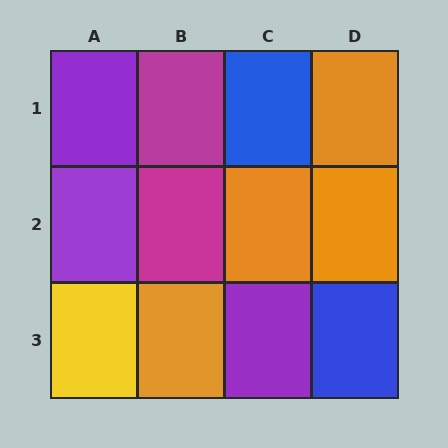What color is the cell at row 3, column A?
Yellow.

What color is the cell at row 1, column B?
Magenta.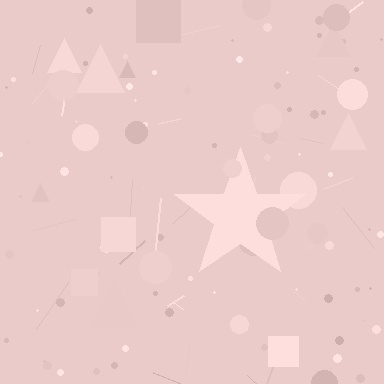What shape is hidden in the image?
A star is hidden in the image.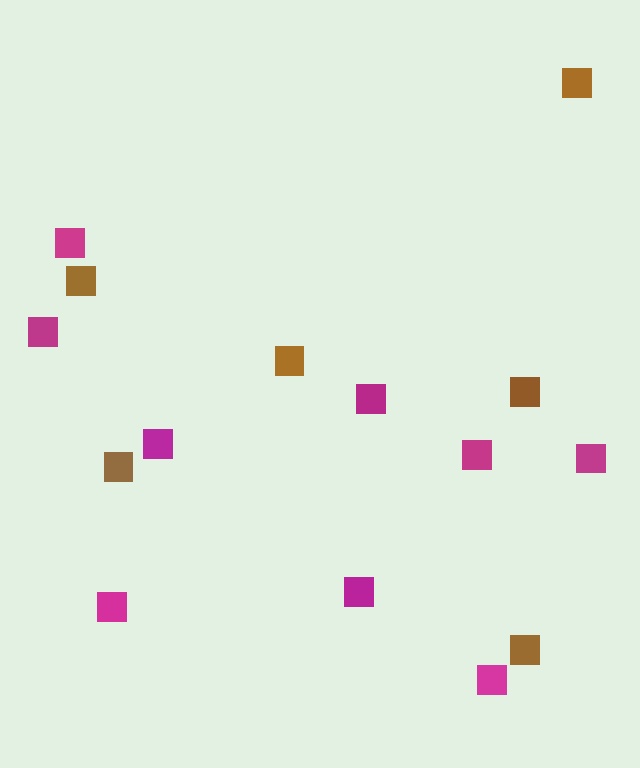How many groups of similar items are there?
There are 2 groups: one group of brown squares (6) and one group of magenta squares (9).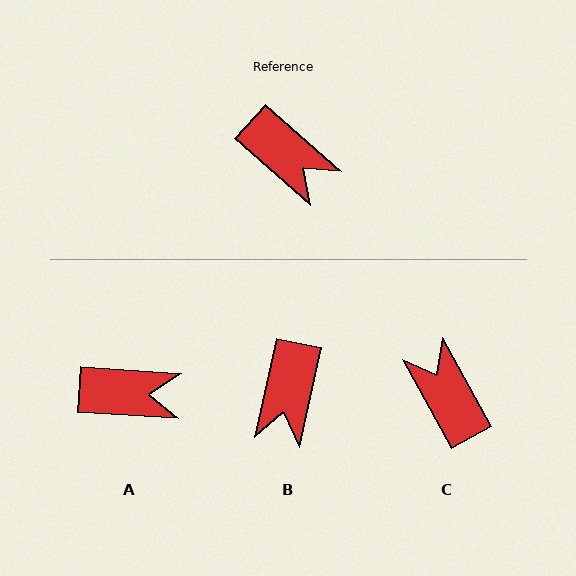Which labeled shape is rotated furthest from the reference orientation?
C, about 160 degrees away.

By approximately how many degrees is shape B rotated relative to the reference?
Approximately 61 degrees clockwise.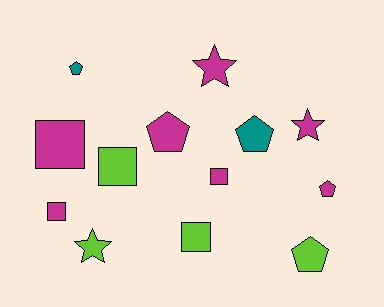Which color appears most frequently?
Magenta, with 7 objects.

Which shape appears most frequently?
Pentagon, with 5 objects.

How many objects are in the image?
There are 13 objects.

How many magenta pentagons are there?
There are 2 magenta pentagons.